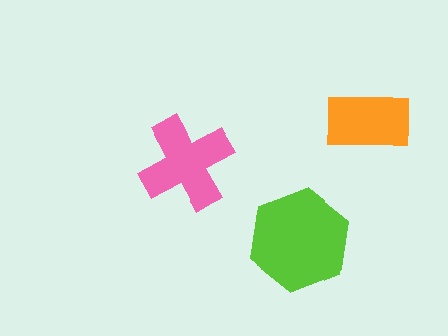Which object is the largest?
The lime hexagon.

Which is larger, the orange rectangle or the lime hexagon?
The lime hexagon.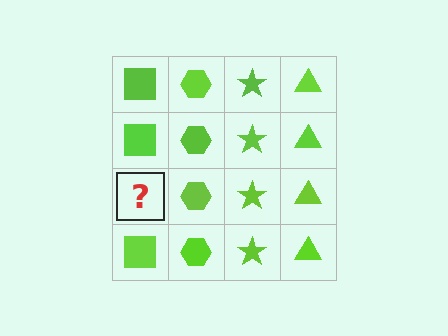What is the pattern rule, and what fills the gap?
The rule is that each column has a consistent shape. The gap should be filled with a lime square.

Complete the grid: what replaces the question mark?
The question mark should be replaced with a lime square.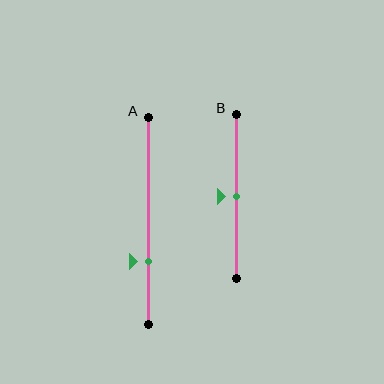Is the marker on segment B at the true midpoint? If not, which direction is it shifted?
Yes, the marker on segment B is at the true midpoint.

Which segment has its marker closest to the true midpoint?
Segment B has its marker closest to the true midpoint.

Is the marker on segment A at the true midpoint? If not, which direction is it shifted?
No, the marker on segment A is shifted downward by about 20% of the segment length.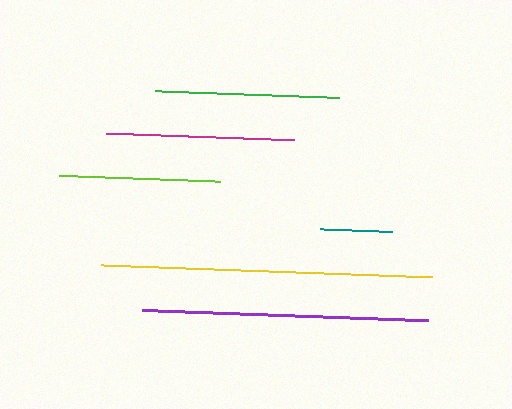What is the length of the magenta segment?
The magenta segment is approximately 188 pixels long.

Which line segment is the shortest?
The teal line is the shortest at approximately 71 pixels.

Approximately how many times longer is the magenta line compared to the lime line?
The magenta line is approximately 1.2 times the length of the lime line.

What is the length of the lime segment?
The lime segment is approximately 160 pixels long.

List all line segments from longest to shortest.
From longest to shortest: yellow, purple, magenta, green, lime, teal.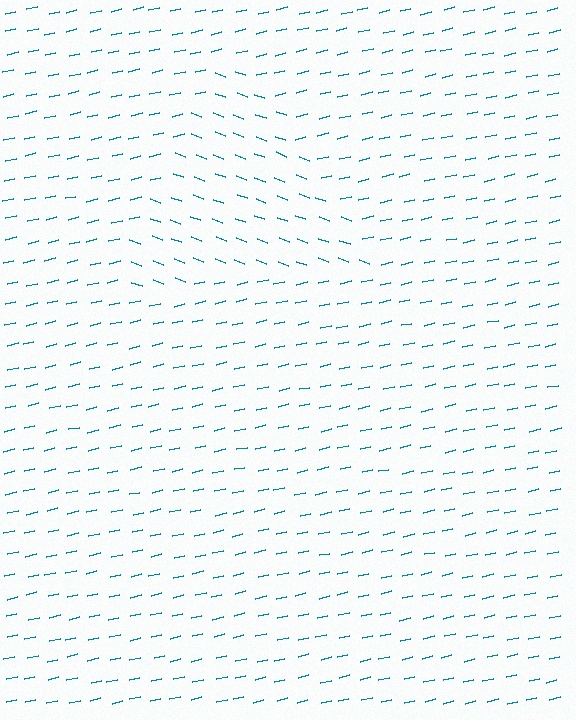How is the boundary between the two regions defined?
The boundary is defined purely by a change in line orientation (approximately 33 degrees difference). All lines are the same color and thickness.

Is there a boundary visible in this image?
Yes, there is a texture boundary formed by a change in line orientation.